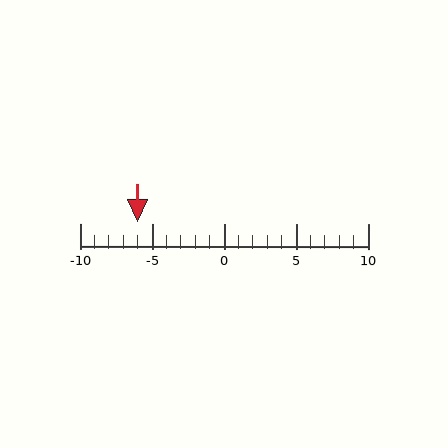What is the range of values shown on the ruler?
The ruler shows values from -10 to 10.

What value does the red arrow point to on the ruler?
The red arrow points to approximately -6.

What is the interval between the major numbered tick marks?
The major tick marks are spaced 5 units apart.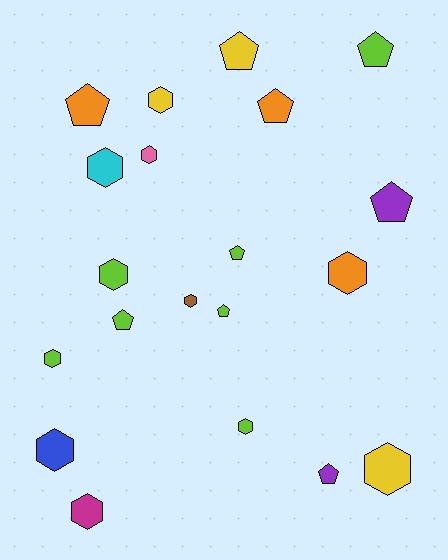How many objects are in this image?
There are 20 objects.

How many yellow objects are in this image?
There are 3 yellow objects.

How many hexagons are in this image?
There are 11 hexagons.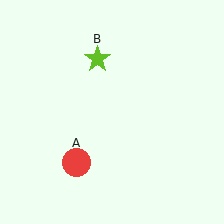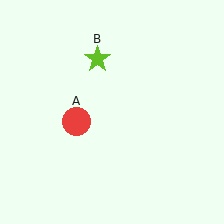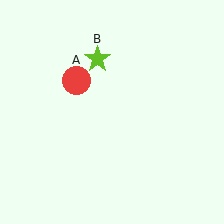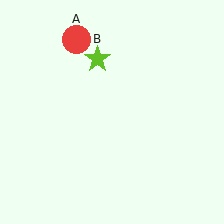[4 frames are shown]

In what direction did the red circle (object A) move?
The red circle (object A) moved up.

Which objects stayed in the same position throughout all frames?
Lime star (object B) remained stationary.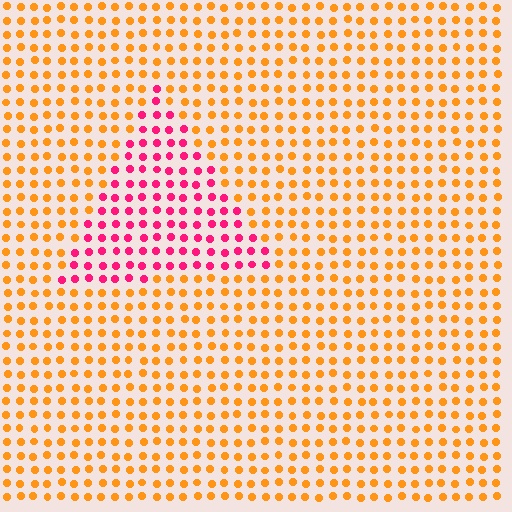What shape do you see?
I see a triangle.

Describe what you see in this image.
The image is filled with small orange elements in a uniform arrangement. A triangle-shaped region is visible where the elements are tinted to a slightly different hue, forming a subtle color boundary.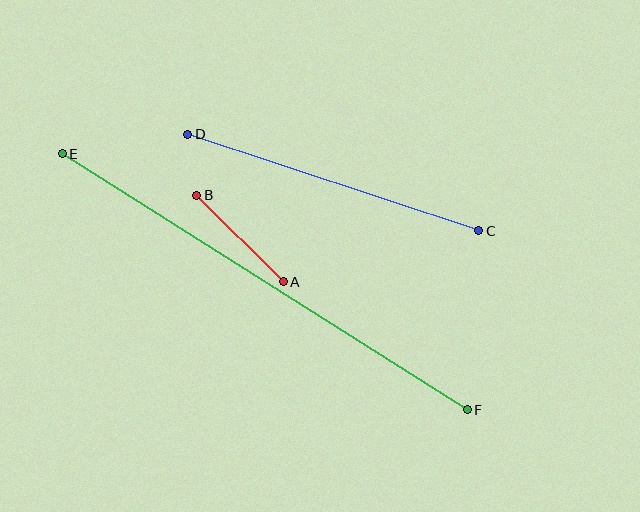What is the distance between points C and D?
The distance is approximately 307 pixels.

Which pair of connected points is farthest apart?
Points E and F are farthest apart.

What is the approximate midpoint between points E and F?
The midpoint is at approximately (265, 282) pixels.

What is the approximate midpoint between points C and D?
The midpoint is at approximately (333, 183) pixels.